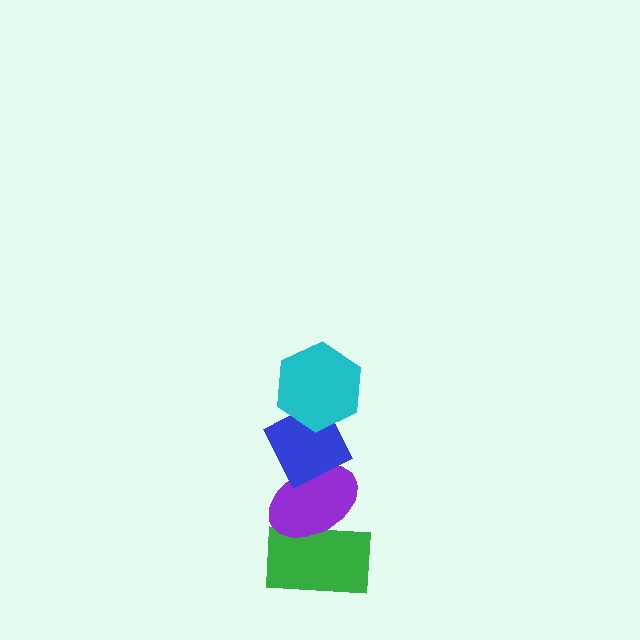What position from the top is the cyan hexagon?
The cyan hexagon is 1st from the top.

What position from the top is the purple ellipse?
The purple ellipse is 3rd from the top.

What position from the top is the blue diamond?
The blue diamond is 2nd from the top.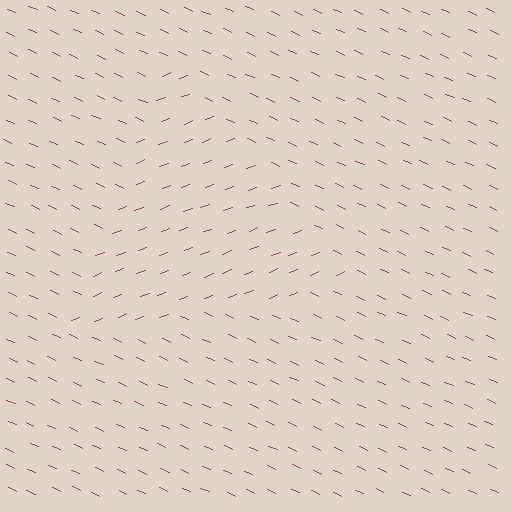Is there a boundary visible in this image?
Yes, there is a texture boundary formed by a change in line orientation.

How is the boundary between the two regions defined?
The boundary is defined purely by a change in line orientation (approximately 45 degrees difference). All lines are the same color and thickness.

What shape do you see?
I see a triangle.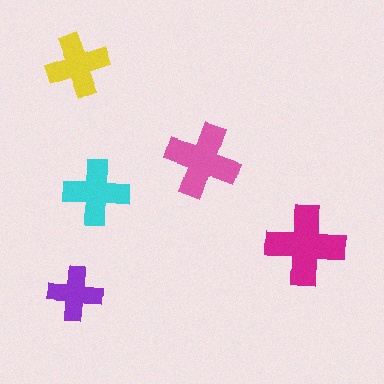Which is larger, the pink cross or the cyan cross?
The pink one.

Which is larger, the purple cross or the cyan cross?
The cyan one.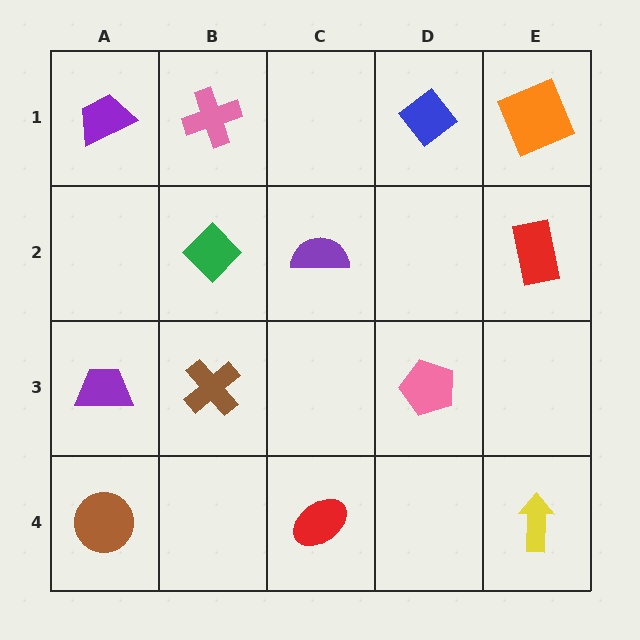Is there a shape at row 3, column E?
No, that cell is empty.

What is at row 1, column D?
A blue diamond.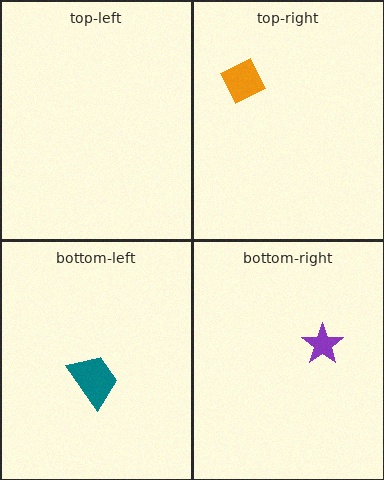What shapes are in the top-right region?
The orange diamond.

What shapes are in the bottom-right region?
The purple star.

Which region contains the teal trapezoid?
The bottom-left region.